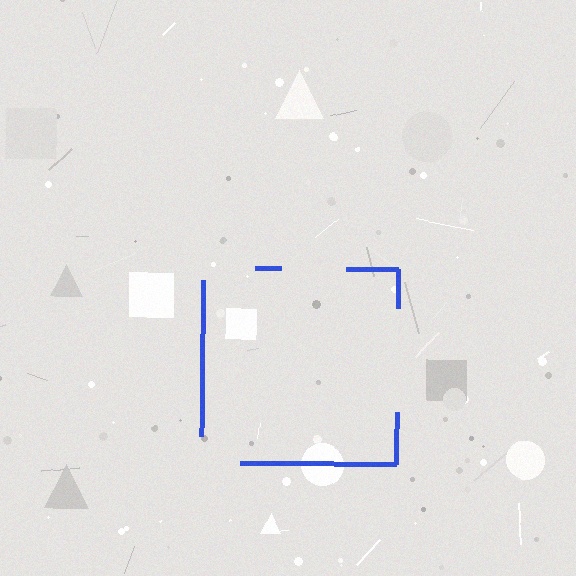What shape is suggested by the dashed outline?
The dashed outline suggests a square.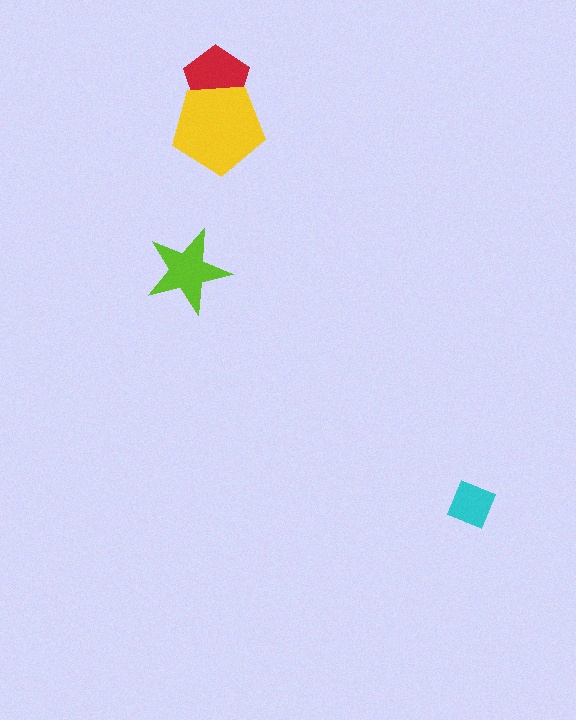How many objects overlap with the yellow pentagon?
1 object overlaps with the yellow pentagon.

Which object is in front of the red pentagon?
The yellow pentagon is in front of the red pentagon.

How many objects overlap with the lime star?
0 objects overlap with the lime star.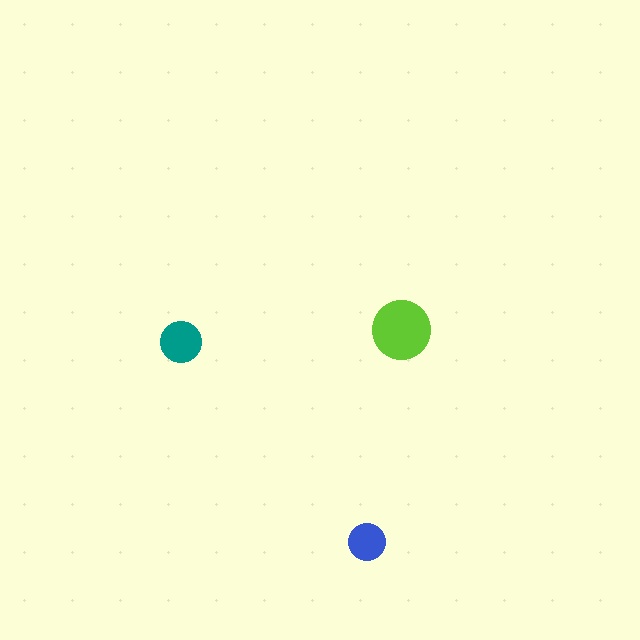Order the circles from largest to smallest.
the lime one, the teal one, the blue one.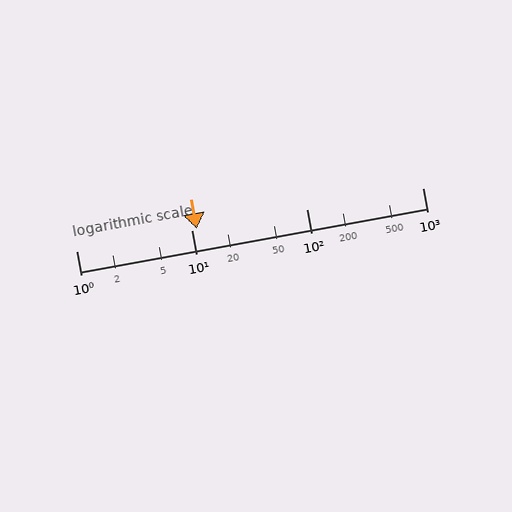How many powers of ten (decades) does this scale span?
The scale spans 3 decades, from 1 to 1000.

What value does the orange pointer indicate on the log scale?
The pointer indicates approximately 11.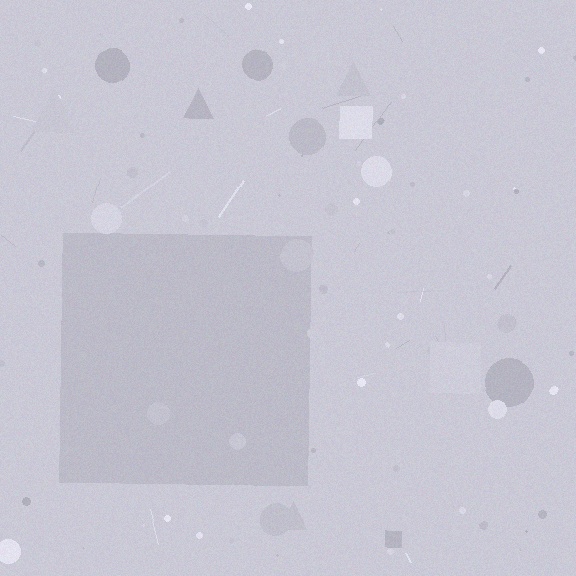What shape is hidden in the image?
A square is hidden in the image.